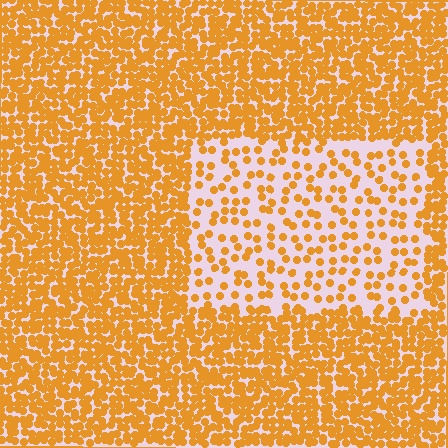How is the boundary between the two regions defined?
The boundary is defined by a change in element density (approximately 2.7x ratio). All elements are the same color, size, and shape.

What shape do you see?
I see a rectangle.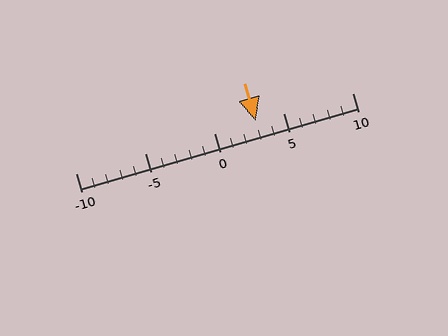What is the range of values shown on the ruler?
The ruler shows values from -10 to 10.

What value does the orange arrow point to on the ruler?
The orange arrow points to approximately 3.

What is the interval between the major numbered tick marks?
The major tick marks are spaced 5 units apart.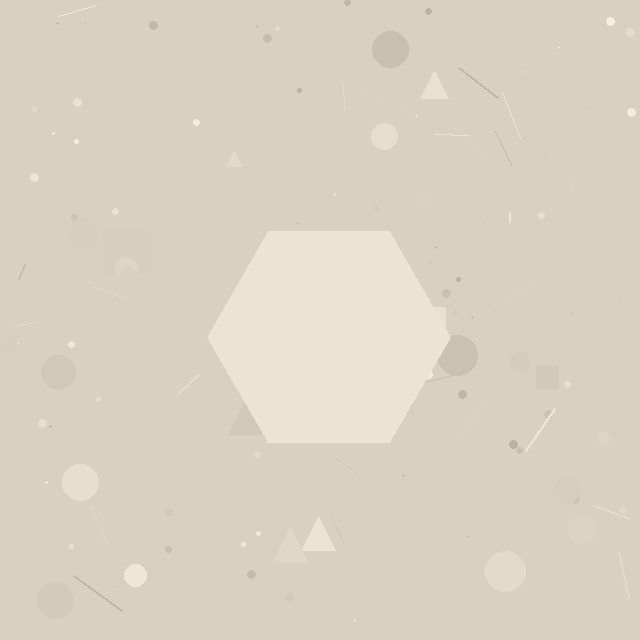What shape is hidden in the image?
A hexagon is hidden in the image.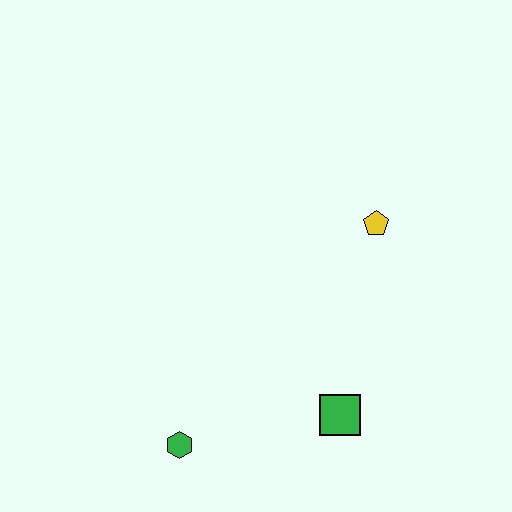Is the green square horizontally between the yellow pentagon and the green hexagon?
Yes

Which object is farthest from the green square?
The yellow pentagon is farthest from the green square.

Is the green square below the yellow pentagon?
Yes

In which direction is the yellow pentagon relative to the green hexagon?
The yellow pentagon is above the green hexagon.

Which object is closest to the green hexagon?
The green square is closest to the green hexagon.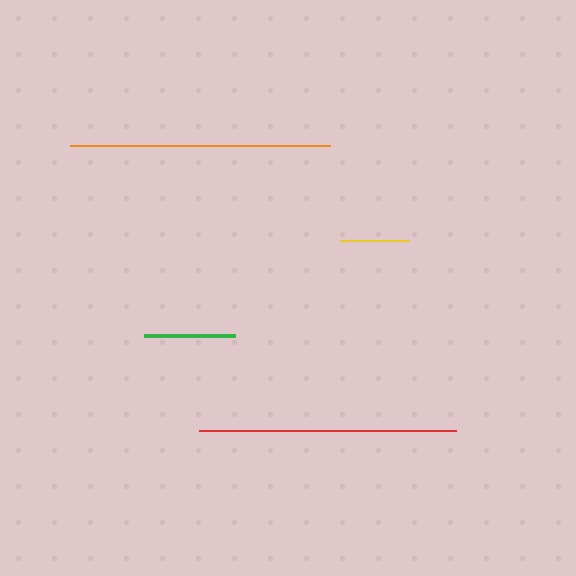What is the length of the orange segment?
The orange segment is approximately 260 pixels long.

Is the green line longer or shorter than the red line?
The red line is longer than the green line.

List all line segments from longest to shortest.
From longest to shortest: orange, red, green, yellow.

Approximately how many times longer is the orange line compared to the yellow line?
The orange line is approximately 3.8 times the length of the yellow line.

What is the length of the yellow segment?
The yellow segment is approximately 69 pixels long.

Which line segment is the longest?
The orange line is the longest at approximately 260 pixels.